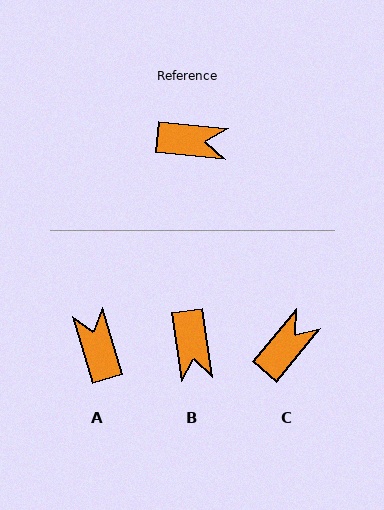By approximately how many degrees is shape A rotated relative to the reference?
Approximately 112 degrees counter-clockwise.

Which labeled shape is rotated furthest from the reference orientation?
A, about 112 degrees away.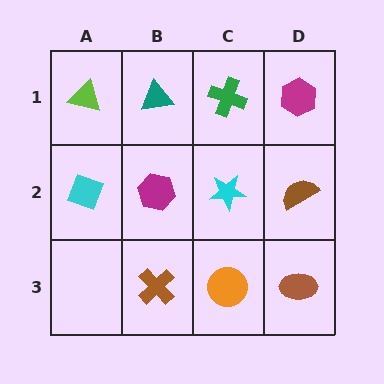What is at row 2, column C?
A cyan star.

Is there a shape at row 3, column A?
No, that cell is empty.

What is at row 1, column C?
A green cross.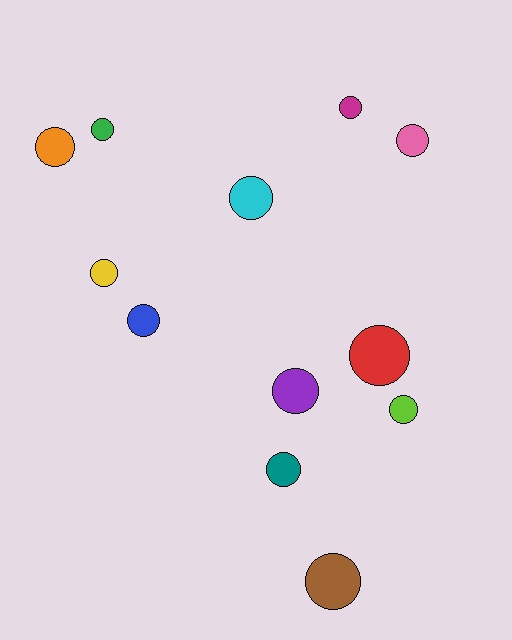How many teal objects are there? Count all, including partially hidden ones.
There is 1 teal object.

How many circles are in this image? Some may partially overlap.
There are 12 circles.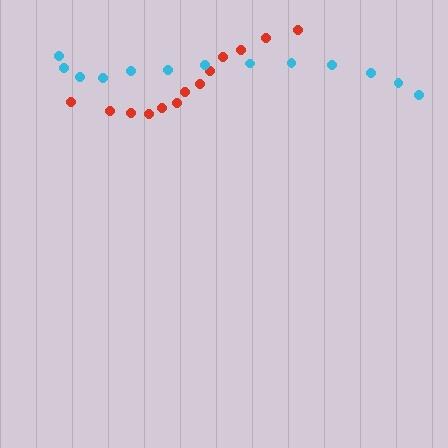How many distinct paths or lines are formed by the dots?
There are 2 distinct paths.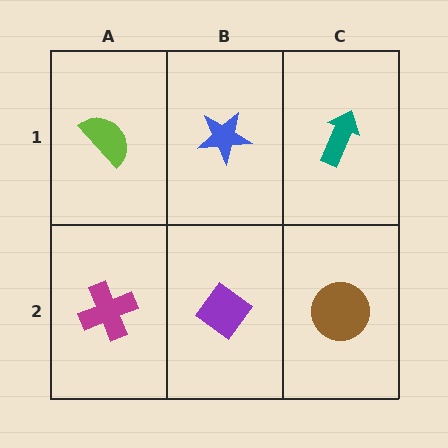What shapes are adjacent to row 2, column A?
A lime semicircle (row 1, column A), a purple diamond (row 2, column B).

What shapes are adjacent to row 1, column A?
A magenta cross (row 2, column A), a blue star (row 1, column B).